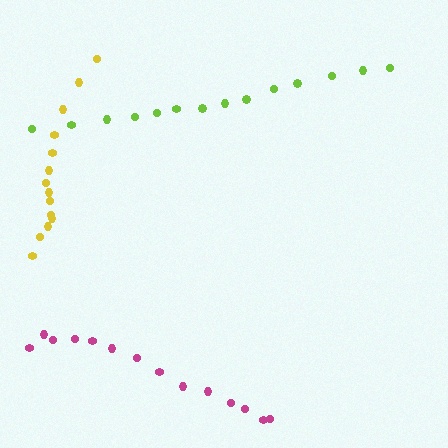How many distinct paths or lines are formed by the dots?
There are 3 distinct paths.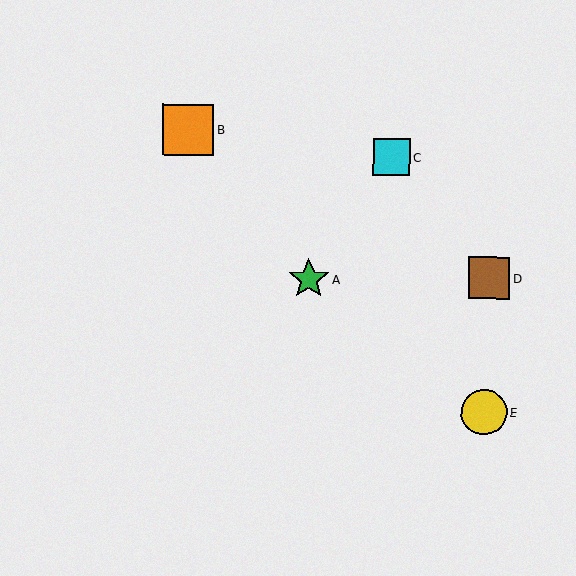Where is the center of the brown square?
The center of the brown square is at (489, 278).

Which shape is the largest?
The orange square (labeled B) is the largest.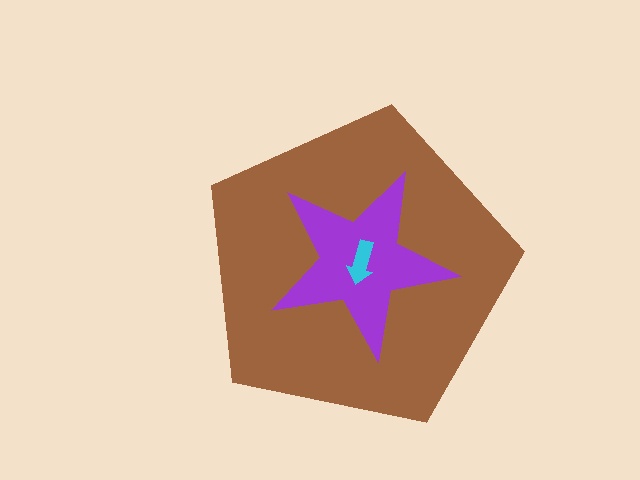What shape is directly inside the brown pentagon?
The purple star.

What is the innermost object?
The cyan arrow.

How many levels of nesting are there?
3.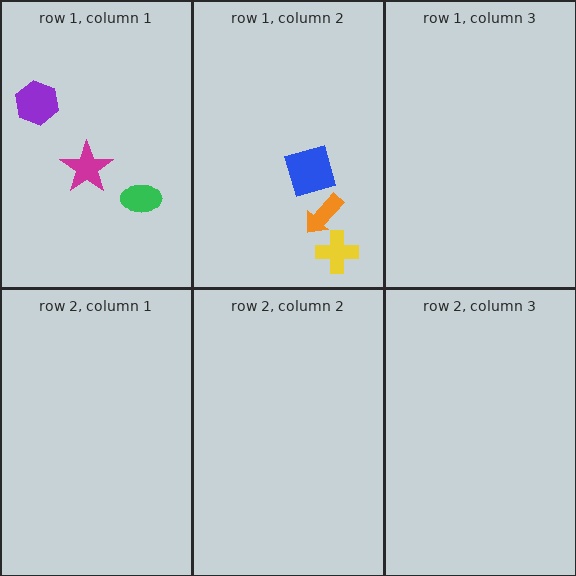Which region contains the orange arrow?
The row 1, column 2 region.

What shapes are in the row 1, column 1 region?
The magenta star, the purple hexagon, the green ellipse.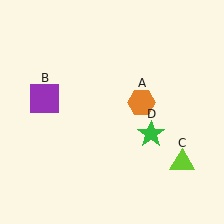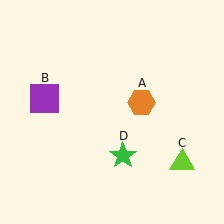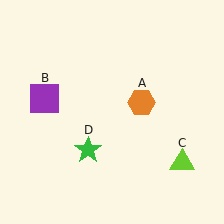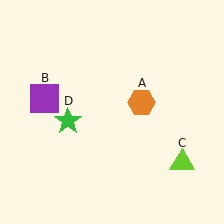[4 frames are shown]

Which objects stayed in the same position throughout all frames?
Orange hexagon (object A) and purple square (object B) and lime triangle (object C) remained stationary.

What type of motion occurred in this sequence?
The green star (object D) rotated clockwise around the center of the scene.